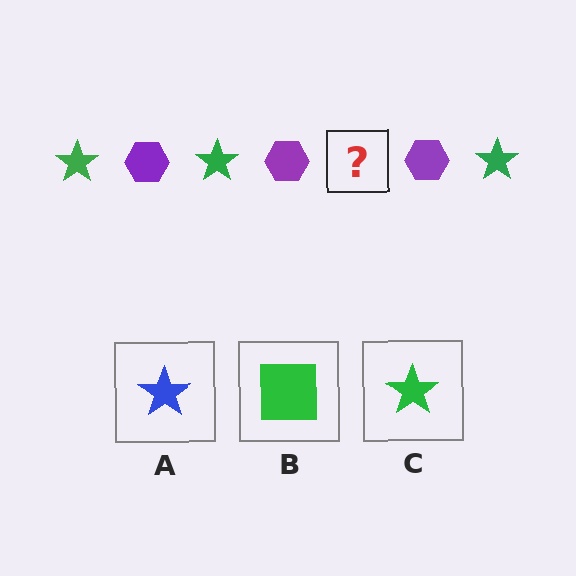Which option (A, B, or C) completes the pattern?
C.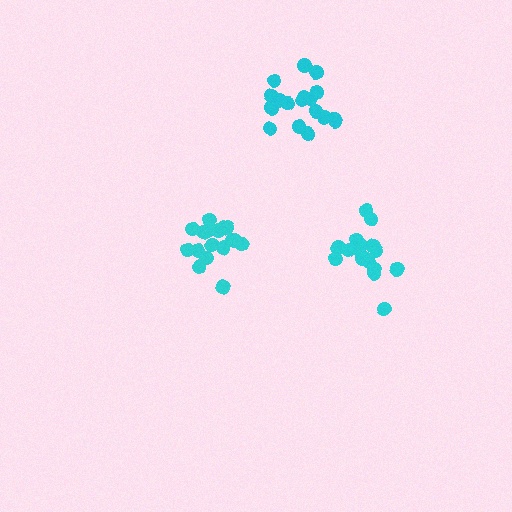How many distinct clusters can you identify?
There are 3 distinct clusters.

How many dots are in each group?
Group 1: 17 dots, Group 2: 17 dots, Group 3: 18 dots (52 total).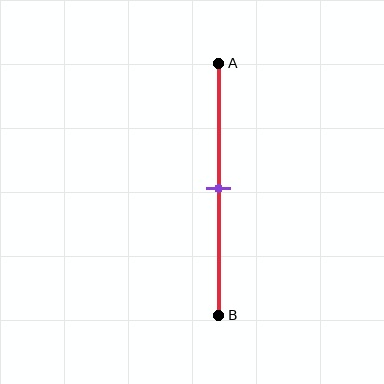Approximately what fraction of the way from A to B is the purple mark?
The purple mark is approximately 50% of the way from A to B.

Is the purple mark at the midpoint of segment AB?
Yes, the mark is approximately at the midpoint.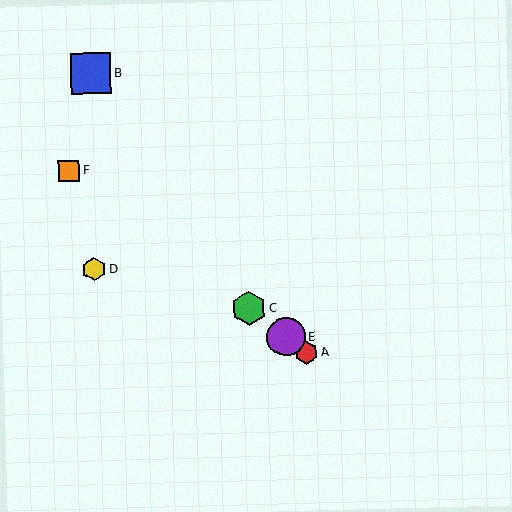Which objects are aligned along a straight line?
Objects A, C, E, F are aligned along a straight line.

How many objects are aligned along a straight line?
4 objects (A, C, E, F) are aligned along a straight line.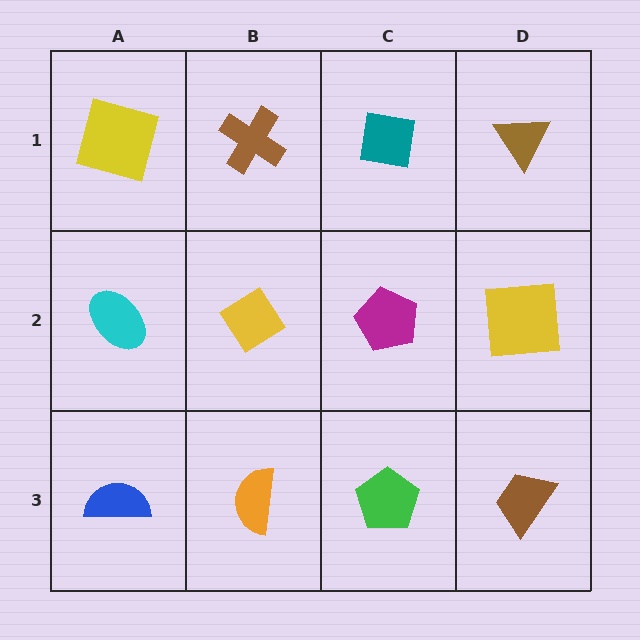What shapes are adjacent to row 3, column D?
A yellow square (row 2, column D), a green pentagon (row 3, column C).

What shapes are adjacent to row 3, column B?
A yellow diamond (row 2, column B), a blue semicircle (row 3, column A), a green pentagon (row 3, column C).